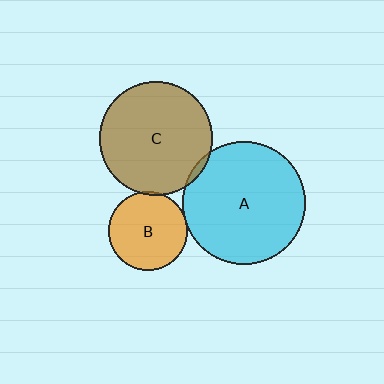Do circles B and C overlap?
Yes.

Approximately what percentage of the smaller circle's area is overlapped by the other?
Approximately 5%.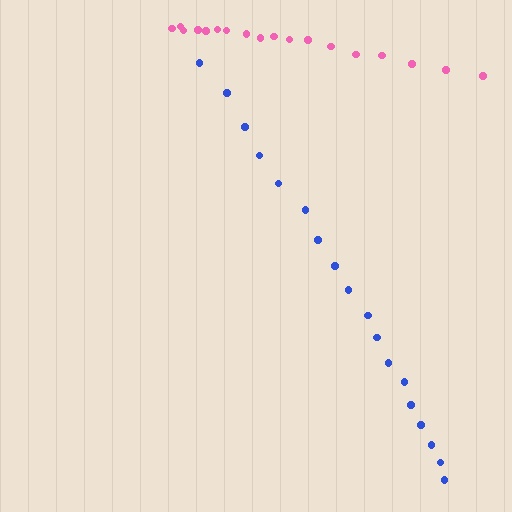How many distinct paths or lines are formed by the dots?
There are 2 distinct paths.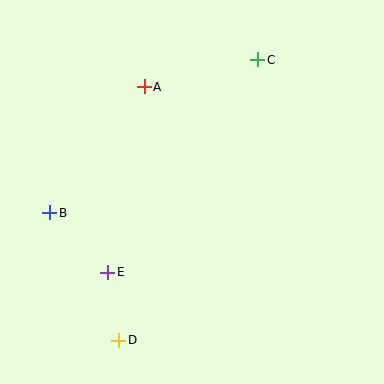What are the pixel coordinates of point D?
Point D is at (119, 340).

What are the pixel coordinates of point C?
Point C is at (258, 60).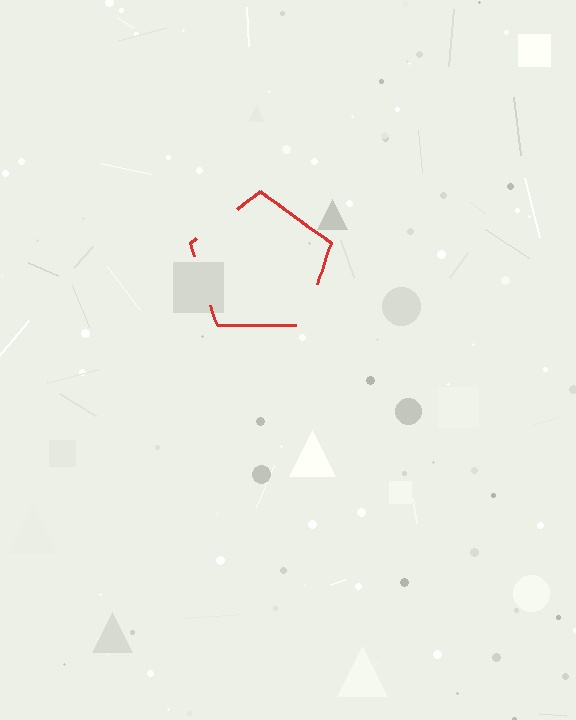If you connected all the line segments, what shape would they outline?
They would outline a pentagon.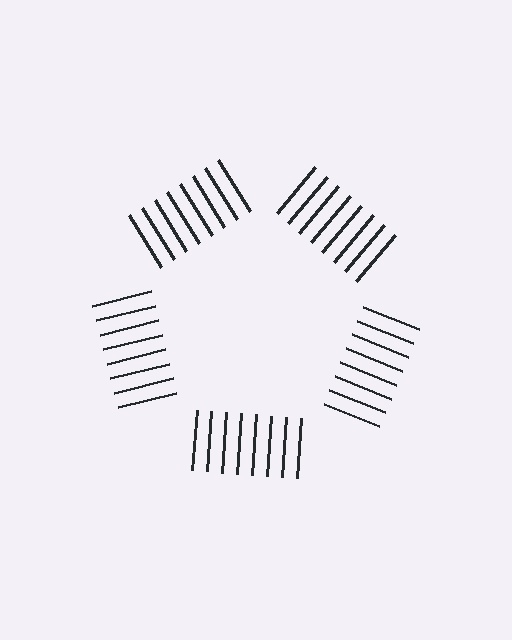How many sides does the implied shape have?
5 sides — the line-ends trace a pentagon.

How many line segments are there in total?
40 — 8 along each of the 5 edges.